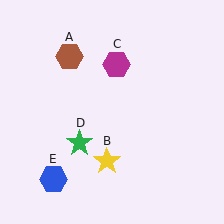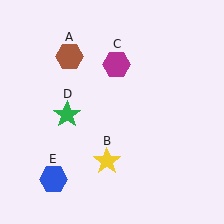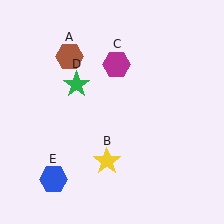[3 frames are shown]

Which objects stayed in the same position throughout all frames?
Brown hexagon (object A) and yellow star (object B) and magenta hexagon (object C) and blue hexagon (object E) remained stationary.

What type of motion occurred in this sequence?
The green star (object D) rotated clockwise around the center of the scene.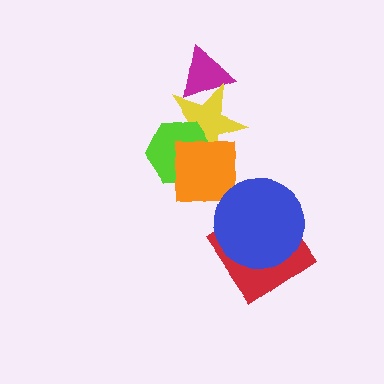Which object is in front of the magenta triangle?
The yellow star is in front of the magenta triangle.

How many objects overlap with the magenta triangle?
1 object overlaps with the magenta triangle.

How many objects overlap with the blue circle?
2 objects overlap with the blue circle.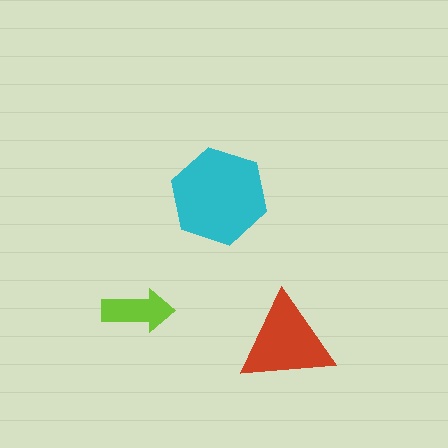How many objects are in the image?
There are 3 objects in the image.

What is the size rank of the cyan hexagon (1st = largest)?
1st.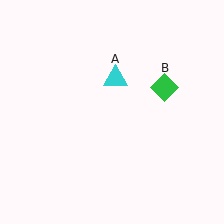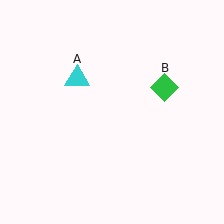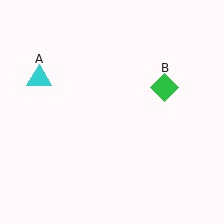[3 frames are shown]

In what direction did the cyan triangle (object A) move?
The cyan triangle (object A) moved left.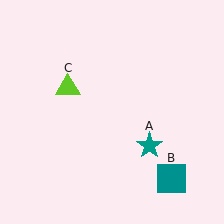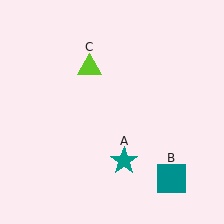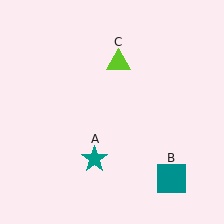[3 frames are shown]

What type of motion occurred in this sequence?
The teal star (object A), lime triangle (object C) rotated clockwise around the center of the scene.